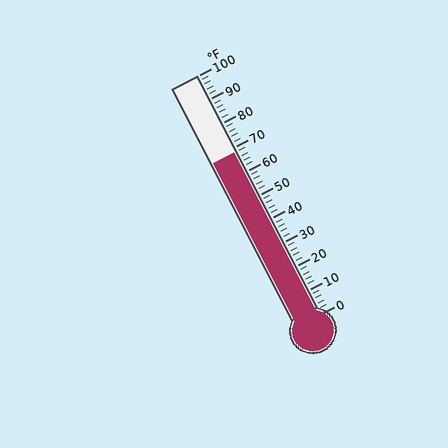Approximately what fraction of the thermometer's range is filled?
The thermometer is filled to approximately 70% of its range.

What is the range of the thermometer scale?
The thermometer scale ranges from 0°F to 100°F.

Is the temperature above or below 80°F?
The temperature is below 80°F.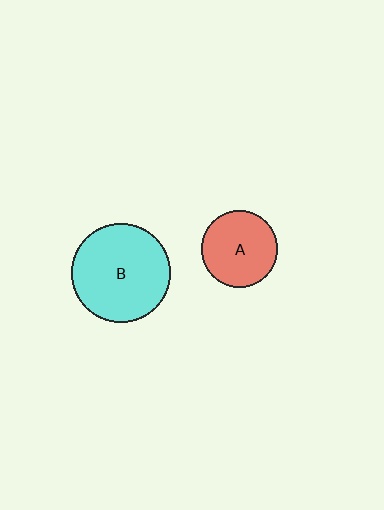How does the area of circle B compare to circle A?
Approximately 1.7 times.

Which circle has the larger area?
Circle B (cyan).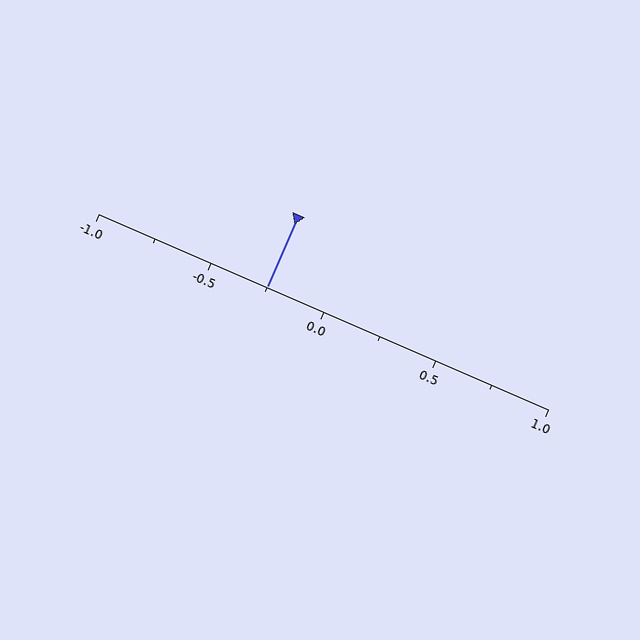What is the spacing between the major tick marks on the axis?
The major ticks are spaced 0.5 apart.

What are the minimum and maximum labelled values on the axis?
The axis runs from -1.0 to 1.0.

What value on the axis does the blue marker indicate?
The marker indicates approximately -0.25.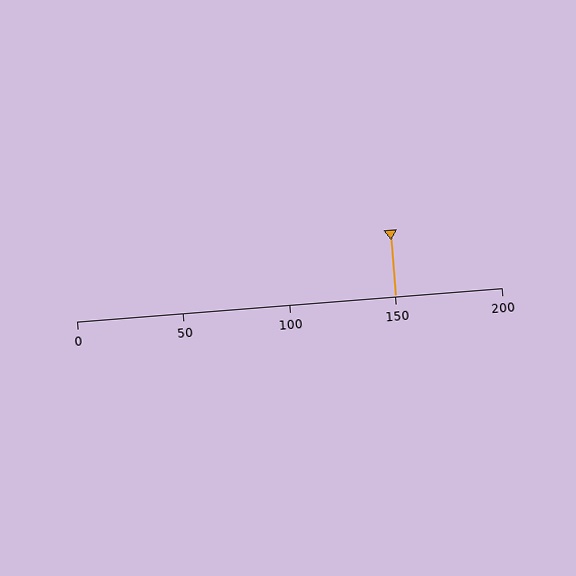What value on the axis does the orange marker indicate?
The marker indicates approximately 150.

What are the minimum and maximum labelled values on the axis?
The axis runs from 0 to 200.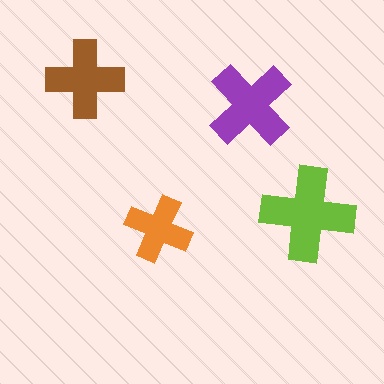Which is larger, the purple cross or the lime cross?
The lime one.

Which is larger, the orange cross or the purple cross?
The purple one.